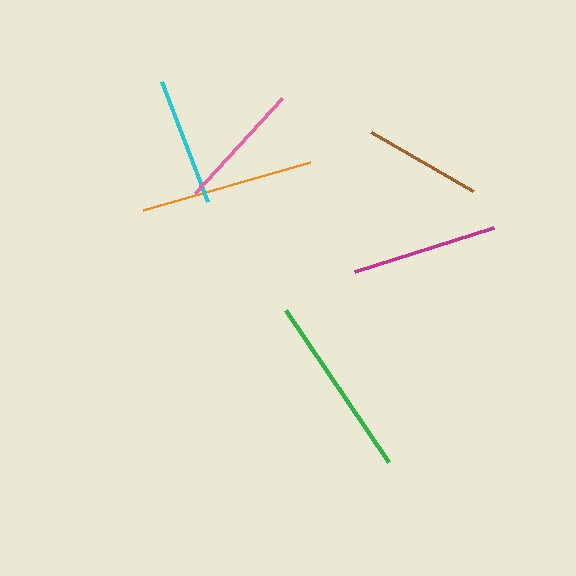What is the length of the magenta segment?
The magenta segment is approximately 145 pixels long.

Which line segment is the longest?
The green line is the longest at approximately 183 pixels.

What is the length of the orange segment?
The orange segment is approximately 174 pixels long.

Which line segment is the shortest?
The brown line is the shortest at approximately 118 pixels.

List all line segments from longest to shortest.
From longest to shortest: green, orange, magenta, pink, cyan, brown.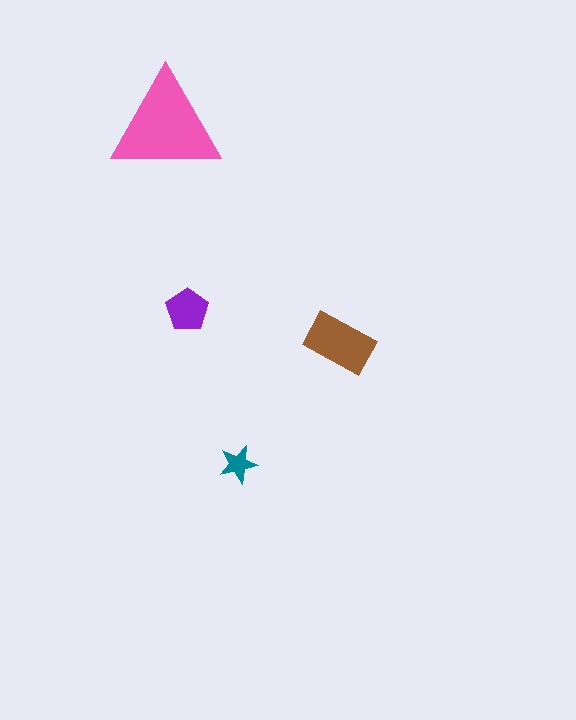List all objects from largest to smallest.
The pink triangle, the brown rectangle, the purple pentagon, the teal star.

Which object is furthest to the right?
The brown rectangle is rightmost.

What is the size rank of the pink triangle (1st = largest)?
1st.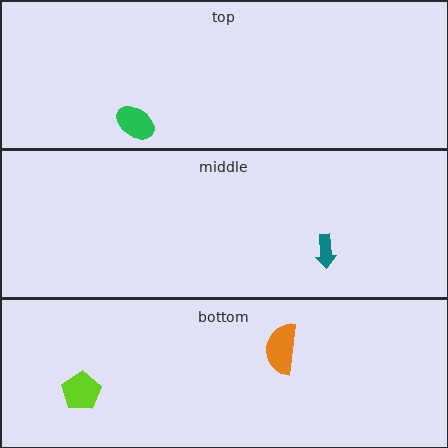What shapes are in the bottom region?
The orange semicircle, the lime pentagon.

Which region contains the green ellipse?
The top region.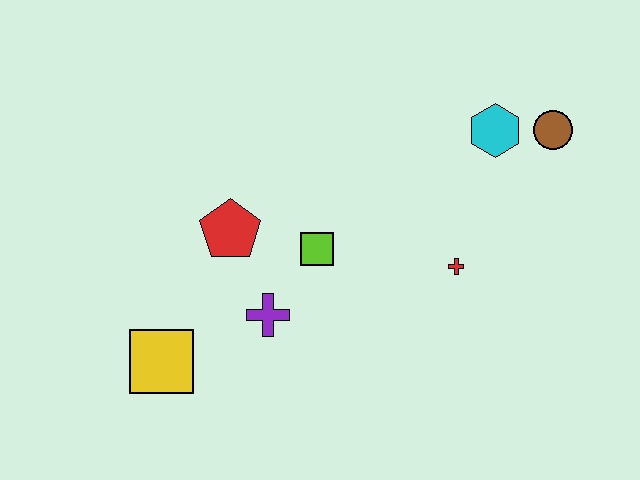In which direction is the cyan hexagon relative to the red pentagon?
The cyan hexagon is to the right of the red pentagon.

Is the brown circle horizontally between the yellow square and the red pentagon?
No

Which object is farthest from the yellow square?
The brown circle is farthest from the yellow square.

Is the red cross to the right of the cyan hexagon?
No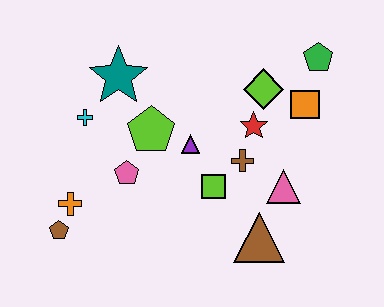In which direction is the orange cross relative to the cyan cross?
The orange cross is below the cyan cross.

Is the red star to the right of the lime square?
Yes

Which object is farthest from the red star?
The brown pentagon is farthest from the red star.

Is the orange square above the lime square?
Yes